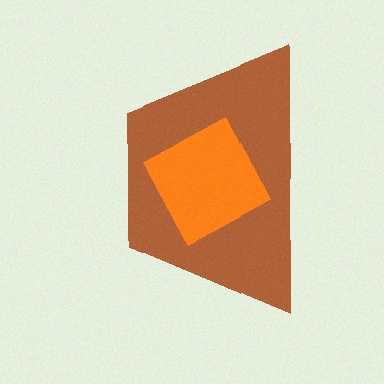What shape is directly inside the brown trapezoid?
The orange diamond.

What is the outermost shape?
The brown trapezoid.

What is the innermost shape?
The orange diamond.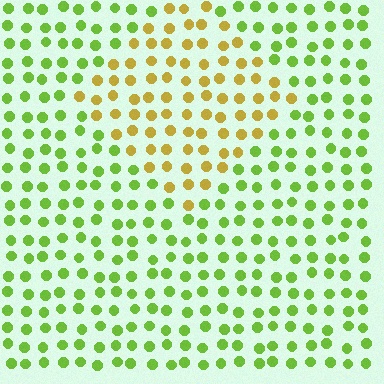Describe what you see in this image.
The image is filled with small lime elements in a uniform arrangement. A diamond-shaped region is visible where the elements are tinted to a slightly different hue, forming a subtle color boundary.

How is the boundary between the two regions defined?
The boundary is defined purely by a slight shift in hue (about 47 degrees). Spacing, size, and orientation are identical on both sides.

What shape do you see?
I see a diamond.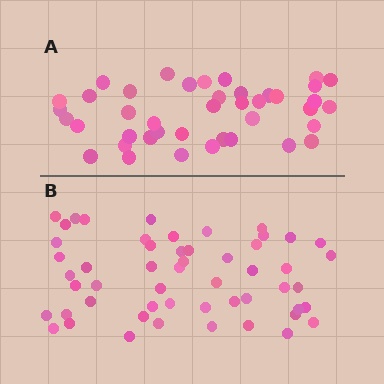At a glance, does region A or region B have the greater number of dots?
Region B (the bottom region) has more dots.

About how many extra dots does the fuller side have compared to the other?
Region B has roughly 12 or so more dots than region A.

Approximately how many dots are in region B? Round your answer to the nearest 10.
About 50 dots. (The exact count is 53, which rounds to 50.)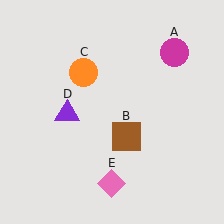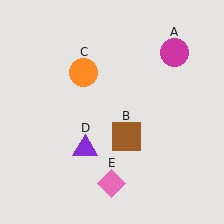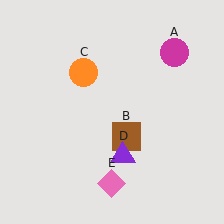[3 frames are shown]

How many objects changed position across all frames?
1 object changed position: purple triangle (object D).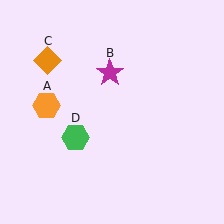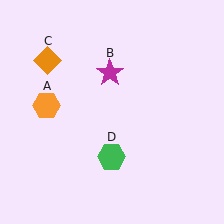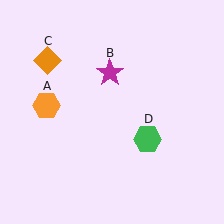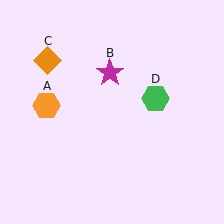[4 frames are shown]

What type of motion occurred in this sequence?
The green hexagon (object D) rotated counterclockwise around the center of the scene.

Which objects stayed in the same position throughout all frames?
Orange hexagon (object A) and magenta star (object B) and orange diamond (object C) remained stationary.